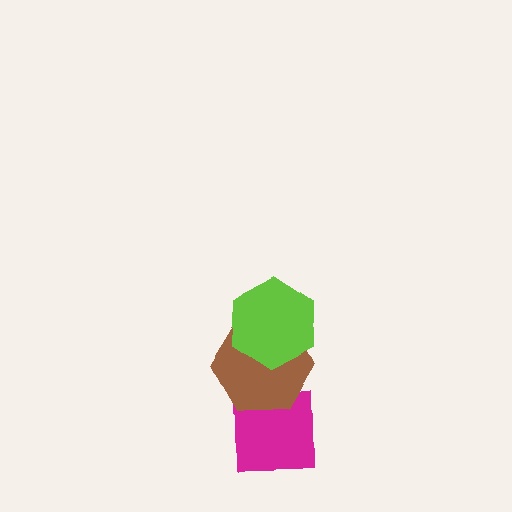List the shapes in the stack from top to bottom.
From top to bottom: the lime hexagon, the brown hexagon, the magenta square.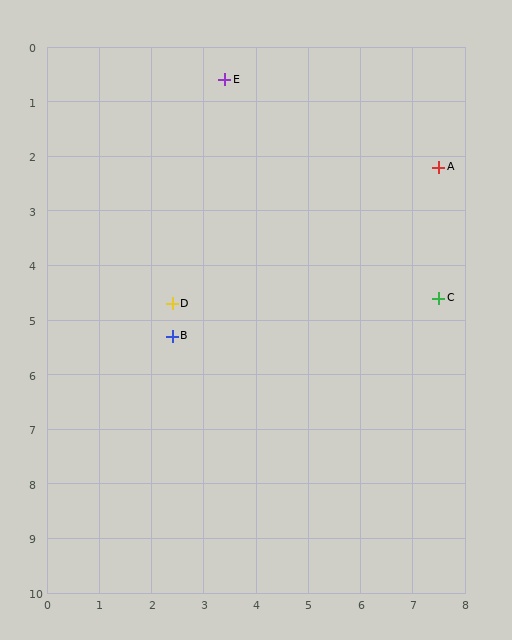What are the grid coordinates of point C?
Point C is at approximately (7.5, 4.6).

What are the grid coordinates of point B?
Point B is at approximately (2.4, 5.3).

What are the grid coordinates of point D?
Point D is at approximately (2.4, 4.7).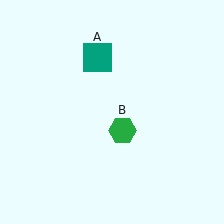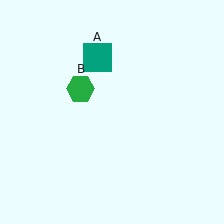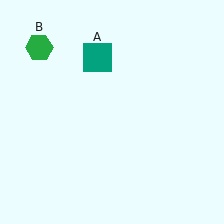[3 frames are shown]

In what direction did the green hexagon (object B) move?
The green hexagon (object B) moved up and to the left.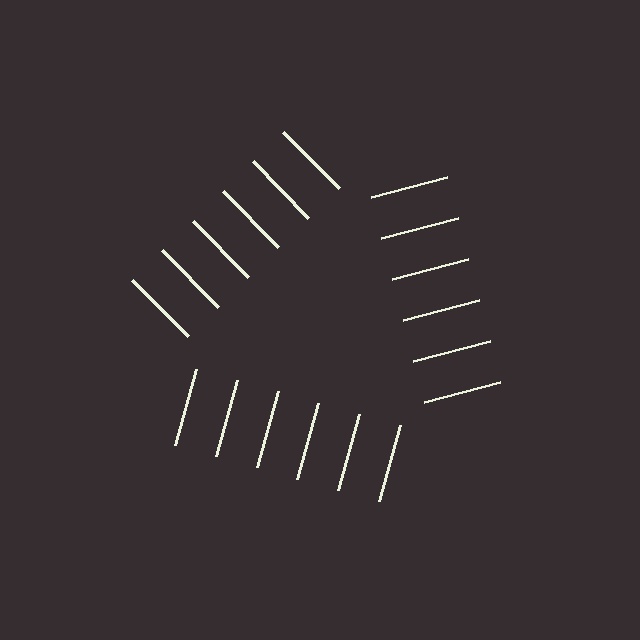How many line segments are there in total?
18 — 6 along each of the 3 edges.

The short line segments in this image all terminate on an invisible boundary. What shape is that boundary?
An illusory triangle — the line segments terminate on its edges but no continuous stroke is drawn.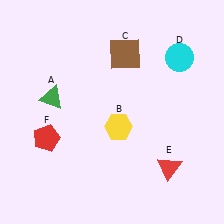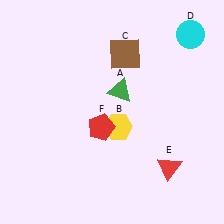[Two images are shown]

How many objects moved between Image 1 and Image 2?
3 objects moved between the two images.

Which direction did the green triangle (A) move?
The green triangle (A) moved right.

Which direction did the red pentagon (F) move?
The red pentagon (F) moved right.